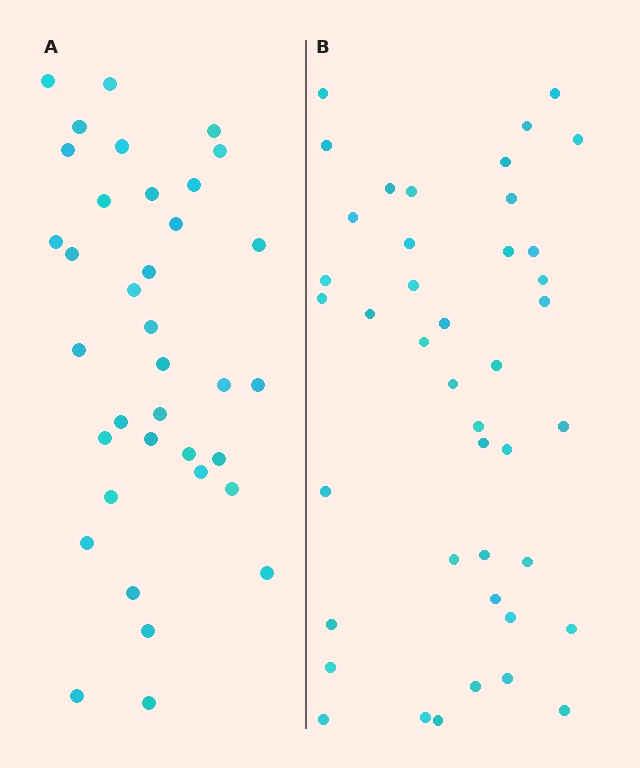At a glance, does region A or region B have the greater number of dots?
Region B (the right region) has more dots.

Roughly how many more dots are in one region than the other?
Region B has about 6 more dots than region A.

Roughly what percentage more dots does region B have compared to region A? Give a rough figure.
About 15% more.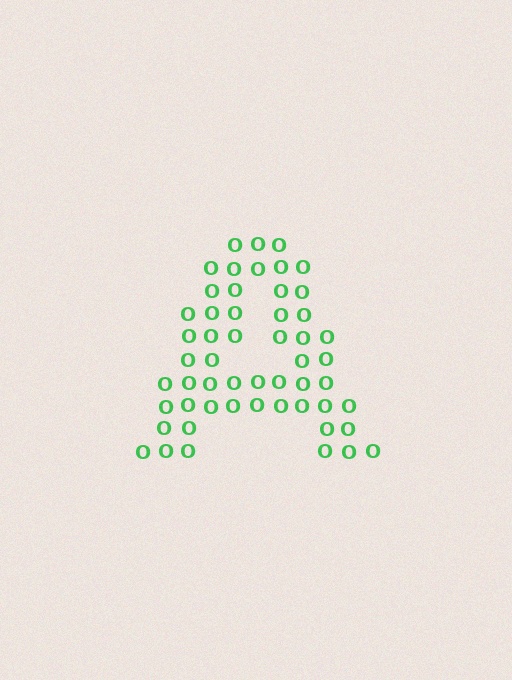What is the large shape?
The large shape is the letter A.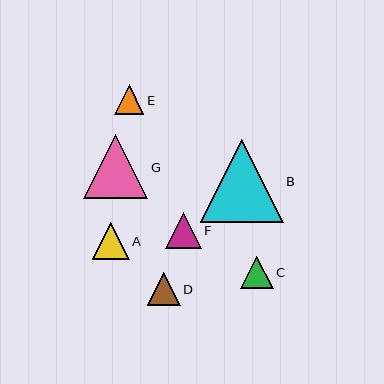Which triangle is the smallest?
Triangle E is the smallest with a size of approximately 29 pixels.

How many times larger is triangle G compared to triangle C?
Triangle G is approximately 2.0 times the size of triangle C.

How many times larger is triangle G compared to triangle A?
Triangle G is approximately 1.7 times the size of triangle A.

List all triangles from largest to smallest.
From largest to smallest: B, G, A, F, D, C, E.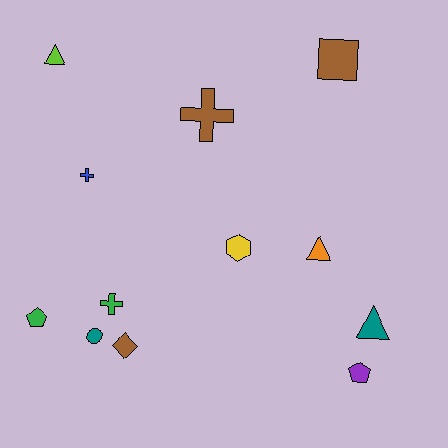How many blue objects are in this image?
There is 1 blue object.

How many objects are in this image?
There are 12 objects.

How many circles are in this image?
There is 1 circle.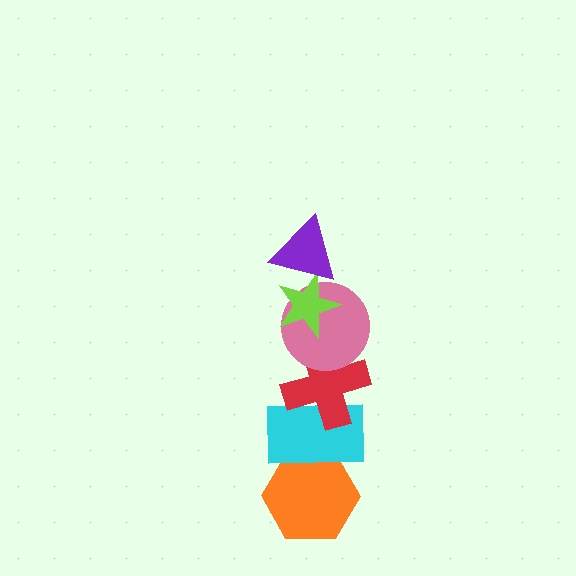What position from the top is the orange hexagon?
The orange hexagon is 6th from the top.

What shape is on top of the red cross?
The pink circle is on top of the red cross.